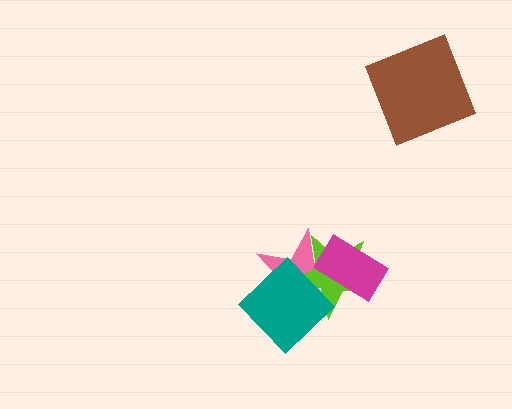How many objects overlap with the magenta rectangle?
2 objects overlap with the magenta rectangle.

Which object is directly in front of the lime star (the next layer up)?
The teal diamond is directly in front of the lime star.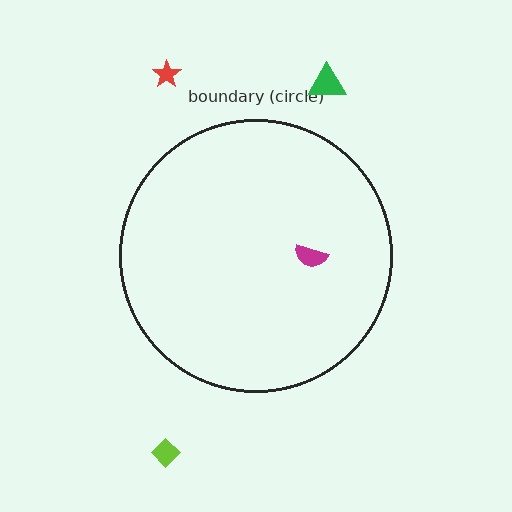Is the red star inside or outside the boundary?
Outside.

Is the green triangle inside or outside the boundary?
Outside.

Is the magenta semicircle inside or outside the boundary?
Inside.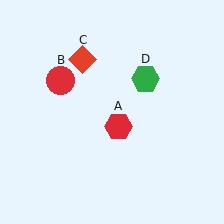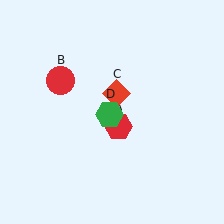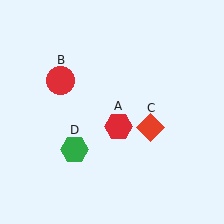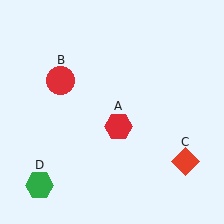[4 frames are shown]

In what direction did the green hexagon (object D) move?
The green hexagon (object D) moved down and to the left.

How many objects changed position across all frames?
2 objects changed position: red diamond (object C), green hexagon (object D).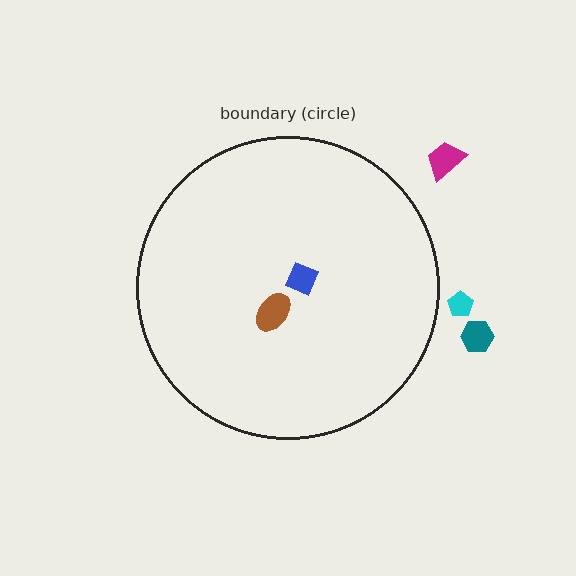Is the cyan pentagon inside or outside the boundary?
Outside.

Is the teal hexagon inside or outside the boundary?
Outside.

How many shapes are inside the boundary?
2 inside, 3 outside.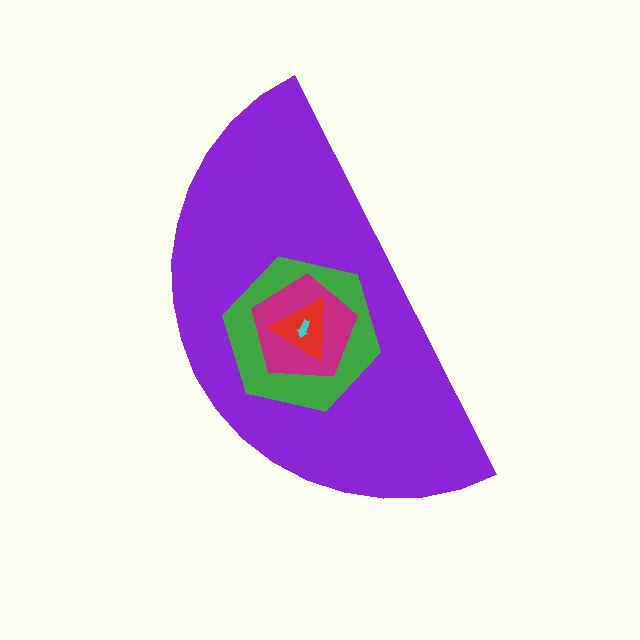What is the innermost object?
The cyan arrow.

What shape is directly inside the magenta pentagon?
The red triangle.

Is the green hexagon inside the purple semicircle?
Yes.